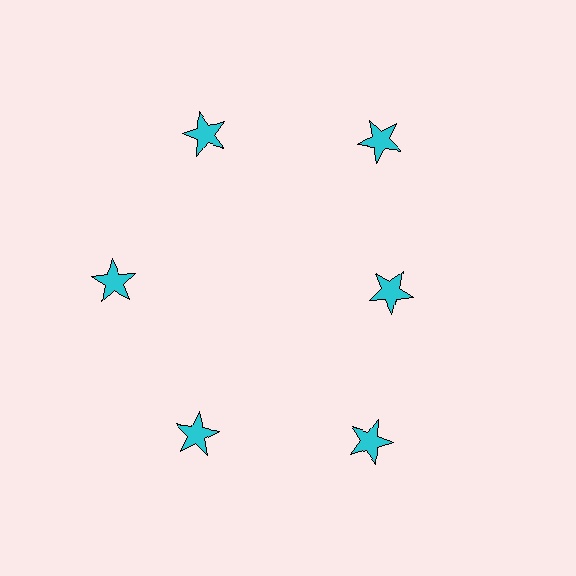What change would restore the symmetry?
The symmetry would be restored by moving it outward, back onto the ring so that all 6 stars sit at equal angles and equal distance from the center.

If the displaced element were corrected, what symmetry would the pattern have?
It would have 6-fold rotational symmetry — the pattern would map onto itself every 60 degrees.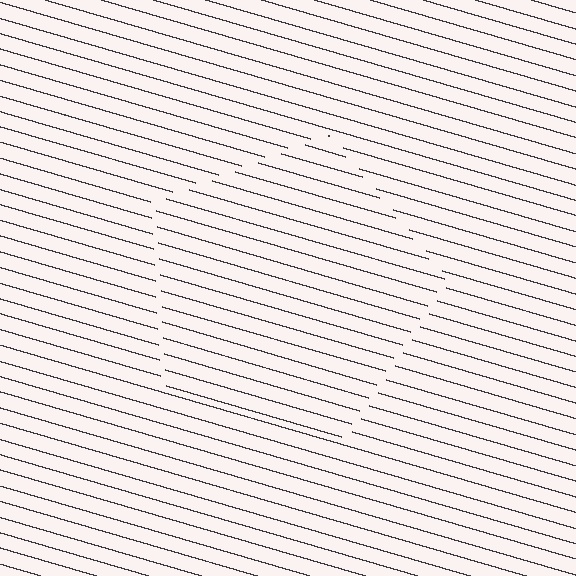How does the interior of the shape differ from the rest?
The interior of the shape contains the same grating, shifted by half a period — the contour is defined by the phase discontinuity where line-ends from the inner and outer gratings abut.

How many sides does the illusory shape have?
5 sides — the line-ends trace a pentagon.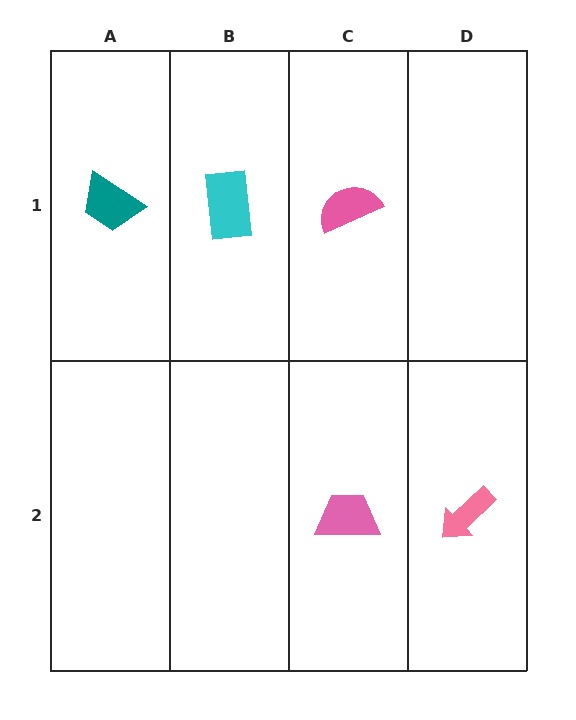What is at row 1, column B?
A cyan rectangle.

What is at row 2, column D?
A pink arrow.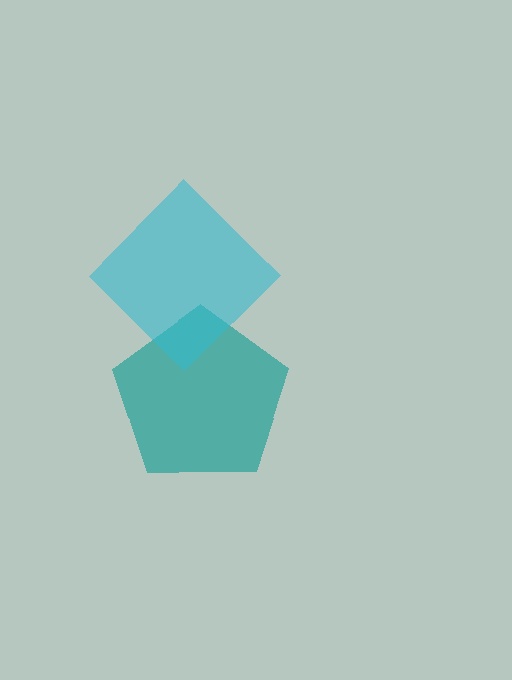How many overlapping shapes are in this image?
There are 2 overlapping shapes in the image.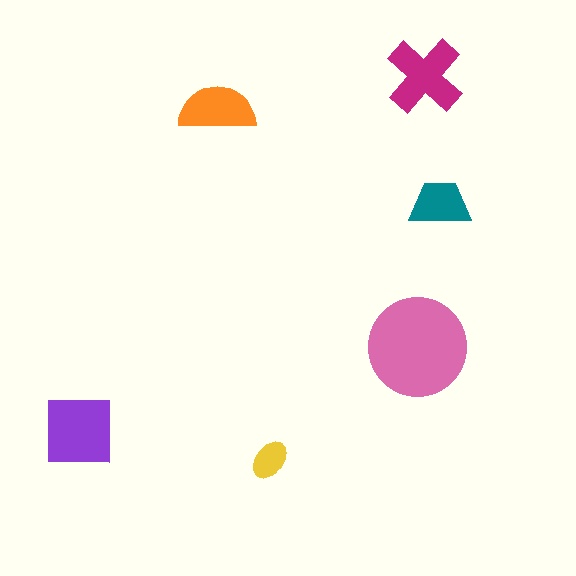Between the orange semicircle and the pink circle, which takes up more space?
The pink circle.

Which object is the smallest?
The yellow ellipse.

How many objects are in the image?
There are 6 objects in the image.